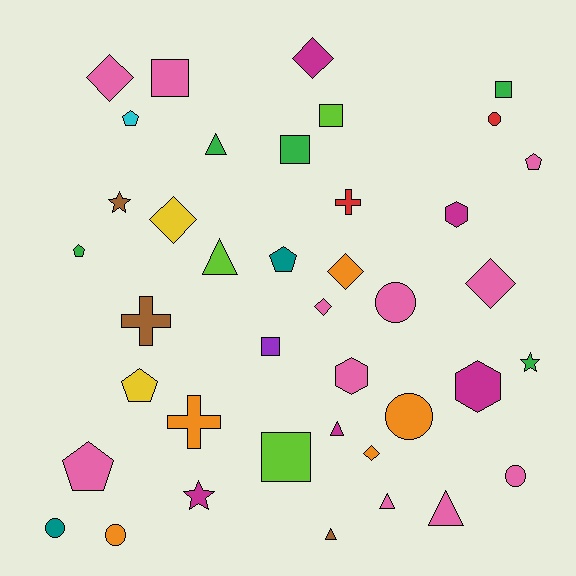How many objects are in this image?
There are 40 objects.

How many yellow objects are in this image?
There are 2 yellow objects.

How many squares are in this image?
There are 6 squares.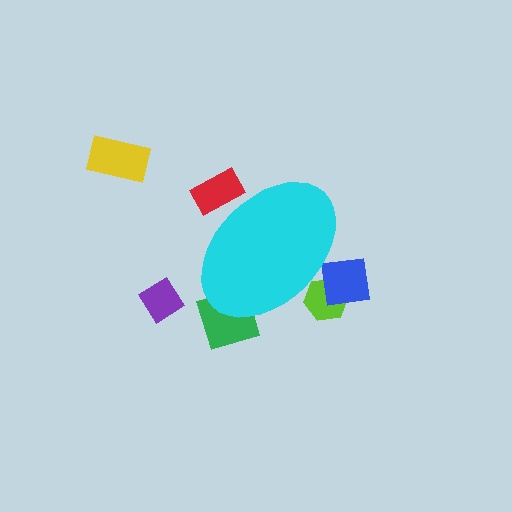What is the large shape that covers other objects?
A cyan ellipse.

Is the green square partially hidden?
Yes, the green square is partially hidden behind the cyan ellipse.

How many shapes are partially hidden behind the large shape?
4 shapes are partially hidden.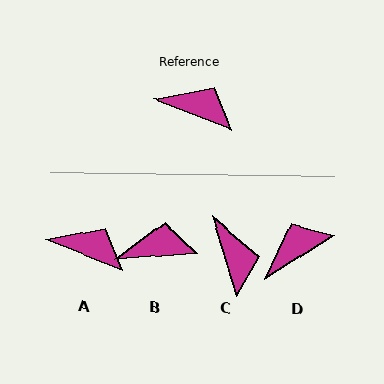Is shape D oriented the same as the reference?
No, it is off by about 54 degrees.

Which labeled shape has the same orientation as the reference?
A.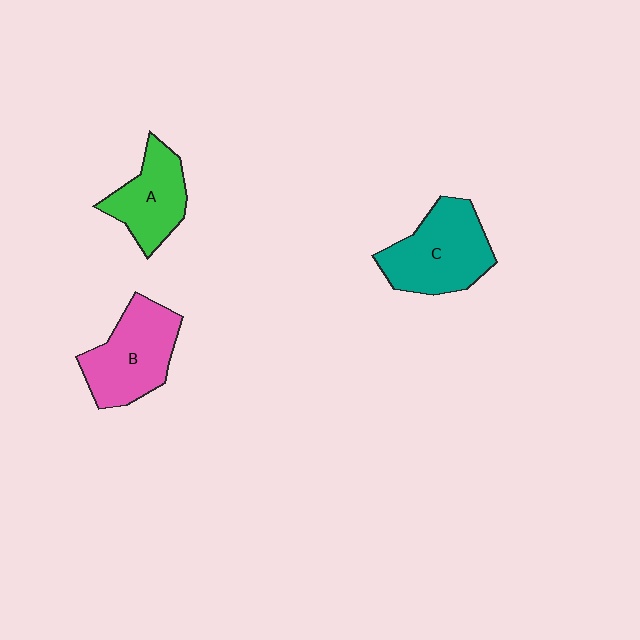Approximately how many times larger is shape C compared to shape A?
Approximately 1.3 times.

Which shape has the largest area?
Shape C (teal).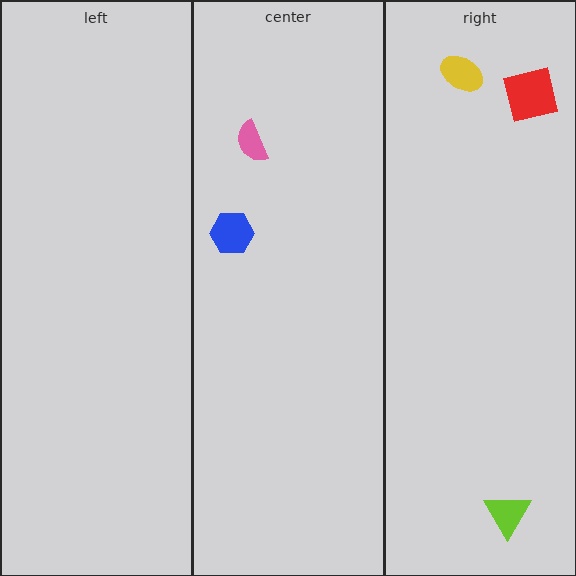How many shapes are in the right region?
3.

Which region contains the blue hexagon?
The center region.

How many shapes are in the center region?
2.